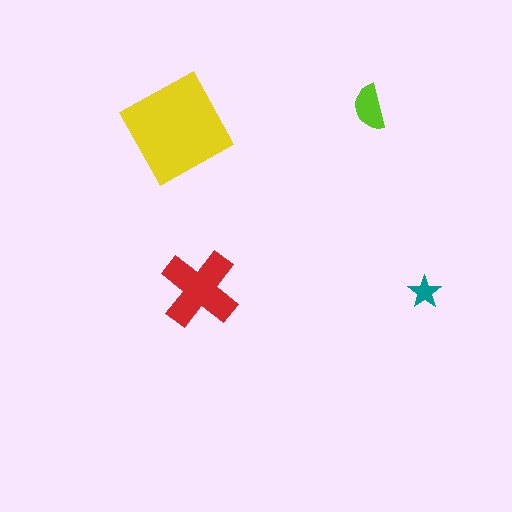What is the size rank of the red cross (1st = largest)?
2nd.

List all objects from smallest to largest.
The teal star, the lime semicircle, the red cross, the yellow diamond.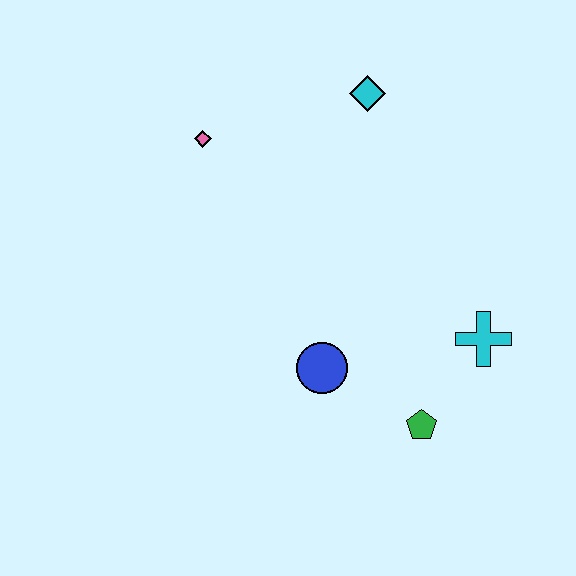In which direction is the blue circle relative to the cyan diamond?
The blue circle is below the cyan diamond.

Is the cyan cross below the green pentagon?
No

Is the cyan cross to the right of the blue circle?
Yes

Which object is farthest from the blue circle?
The cyan diamond is farthest from the blue circle.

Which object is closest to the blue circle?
The green pentagon is closest to the blue circle.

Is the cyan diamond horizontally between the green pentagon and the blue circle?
Yes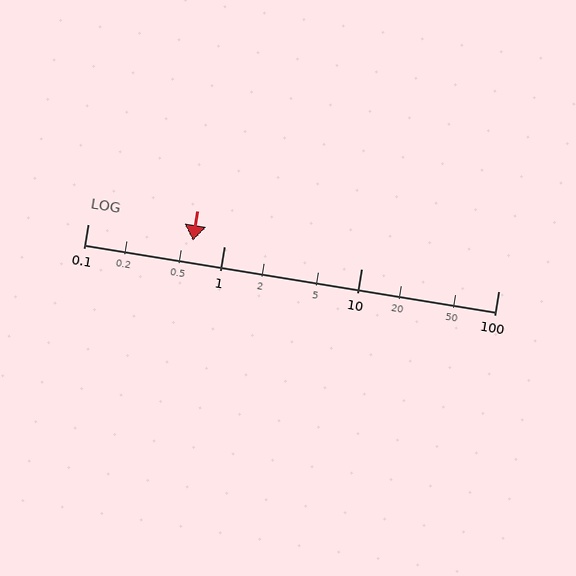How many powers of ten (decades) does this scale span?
The scale spans 3 decades, from 0.1 to 100.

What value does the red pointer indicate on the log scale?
The pointer indicates approximately 0.59.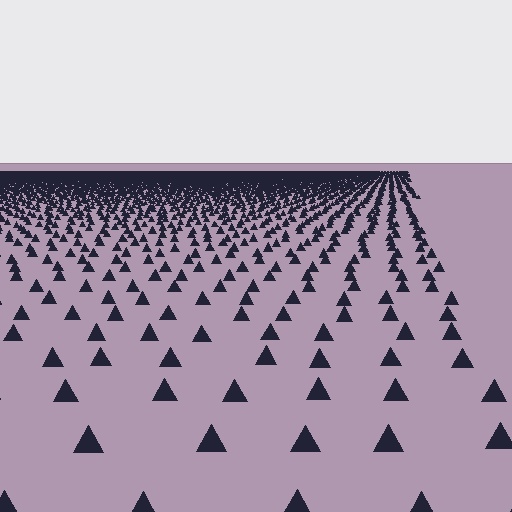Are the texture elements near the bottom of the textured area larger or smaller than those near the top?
Larger. Near the bottom, elements are closer to the viewer and appear at a bigger on-screen size.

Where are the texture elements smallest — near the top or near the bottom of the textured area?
Near the top.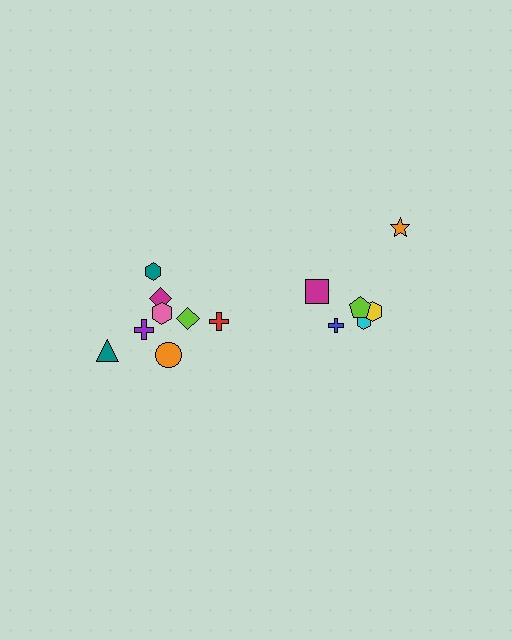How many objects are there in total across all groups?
There are 14 objects.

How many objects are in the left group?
There are 8 objects.